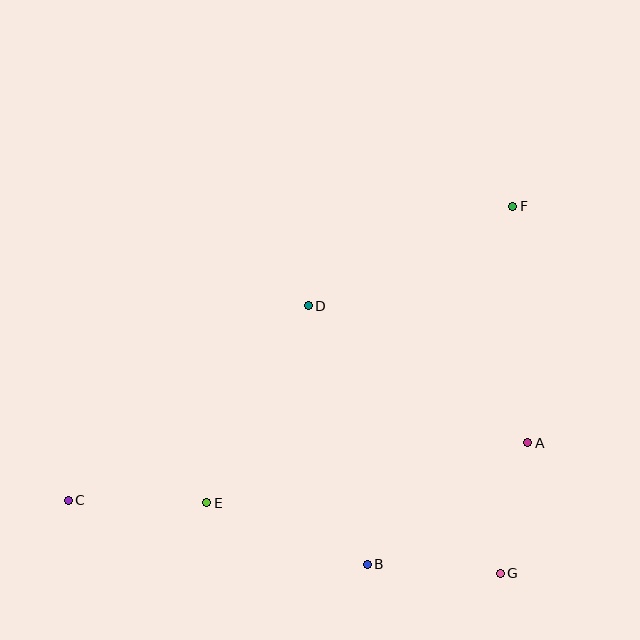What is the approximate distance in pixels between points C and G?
The distance between C and G is approximately 438 pixels.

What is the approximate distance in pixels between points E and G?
The distance between E and G is approximately 302 pixels.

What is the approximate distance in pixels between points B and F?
The distance between B and F is approximately 386 pixels.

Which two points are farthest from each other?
Points C and F are farthest from each other.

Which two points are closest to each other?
Points B and G are closest to each other.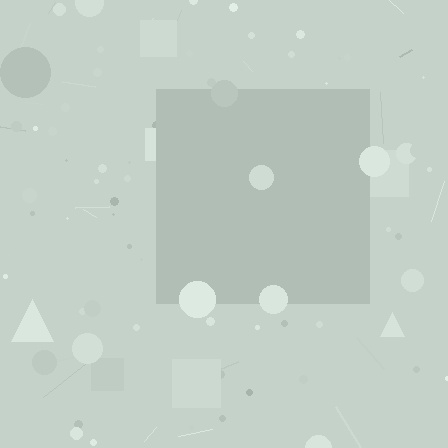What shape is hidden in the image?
A square is hidden in the image.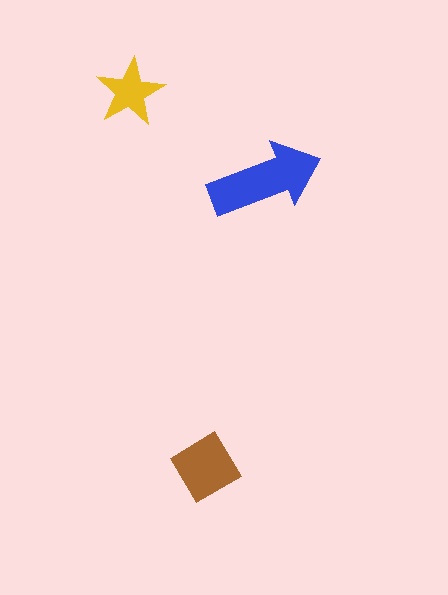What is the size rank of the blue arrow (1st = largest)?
1st.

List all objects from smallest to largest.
The yellow star, the brown diamond, the blue arrow.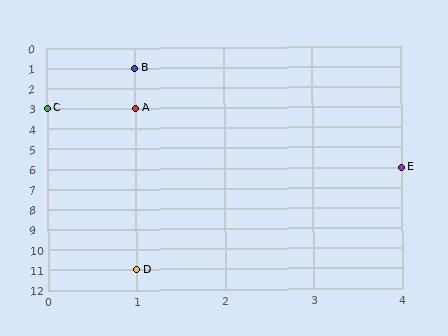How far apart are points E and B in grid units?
Points E and B are 3 columns and 5 rows apart (about 5.8 grid units diagonally).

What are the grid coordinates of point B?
Point B is at grid coordinates (1, 1).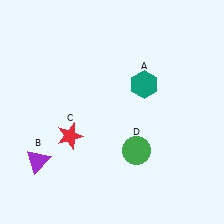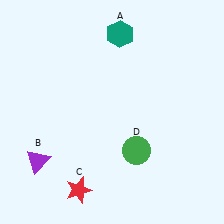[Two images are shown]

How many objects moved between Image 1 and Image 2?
2 objects moved between the two images.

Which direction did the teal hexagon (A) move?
The teal hexagon (A) moved up.